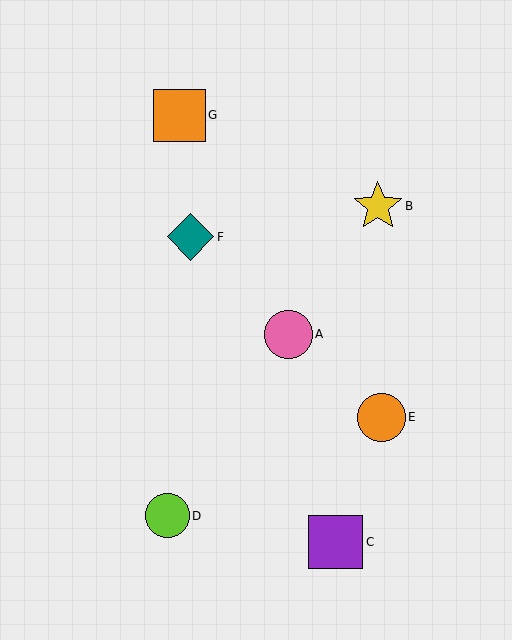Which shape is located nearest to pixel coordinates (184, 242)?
The teal diamond (labeled F) at (190, 237) is nearest to that location.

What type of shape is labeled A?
Shape A is a pink circle.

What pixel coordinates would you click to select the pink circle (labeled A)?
Click at (289, 334) to select the pink circle A.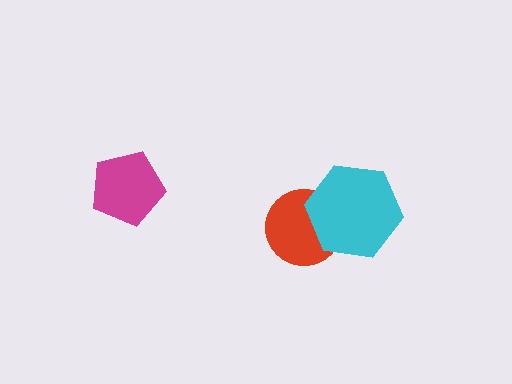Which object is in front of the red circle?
The cyan hexagon is in front of the red circle.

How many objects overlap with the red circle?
1 object overlaps with the red circle.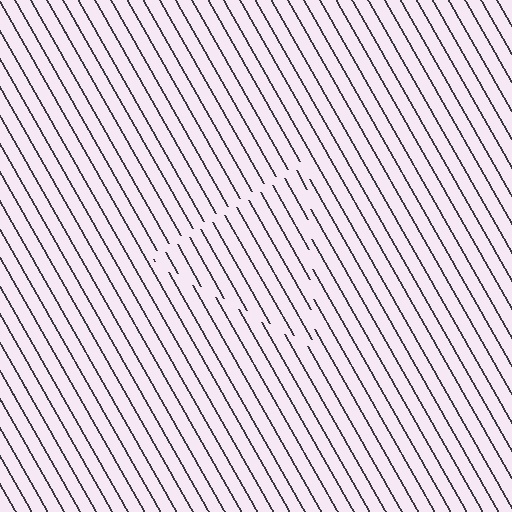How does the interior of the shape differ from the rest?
The interior of the shape contains the same grating, shifted by half a period — the contour is defined by the phase discontinuity where line-ends from the inner and outer gratings abut.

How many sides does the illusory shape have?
3 sides — the line-ends trace a triangle.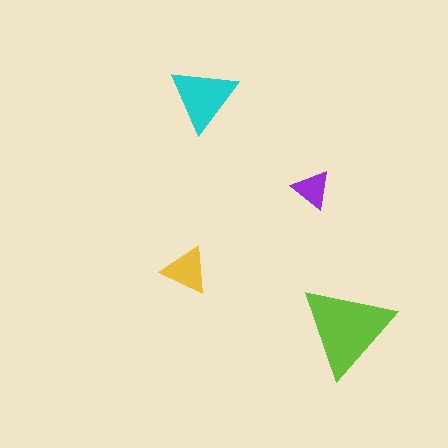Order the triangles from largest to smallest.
the lime one, the cyan one, the yellow one, the purple one.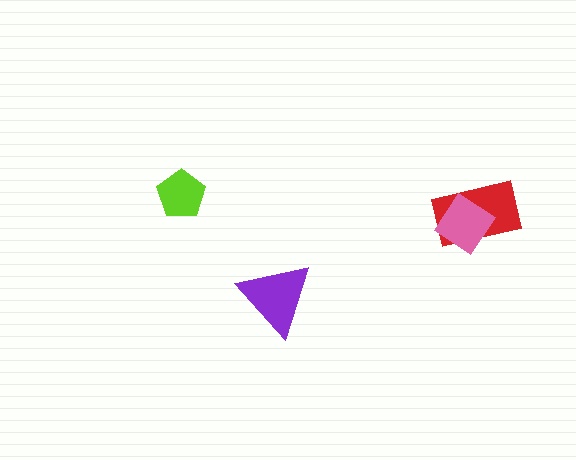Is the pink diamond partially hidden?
No, no other shape covers it.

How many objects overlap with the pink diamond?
1 object overlaps with the pink diamond.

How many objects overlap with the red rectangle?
1 object overlaps with the red rectangle.